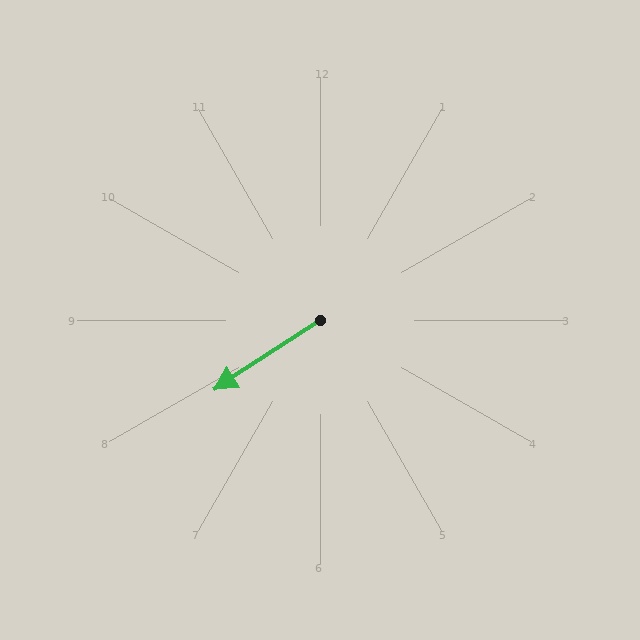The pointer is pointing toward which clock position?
Roughly 8 o'clock.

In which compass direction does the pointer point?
Southwest.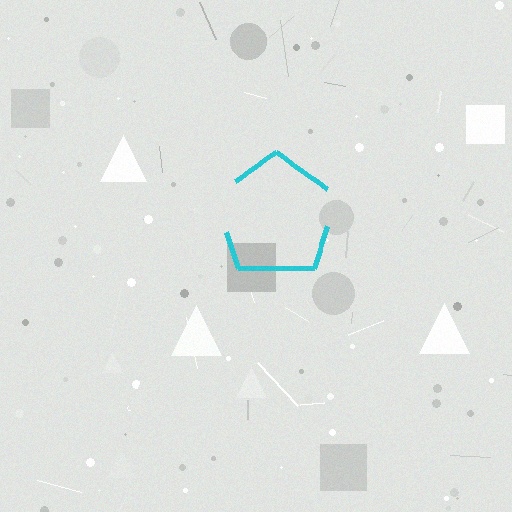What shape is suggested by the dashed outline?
The dashed outline suggests a pentagon.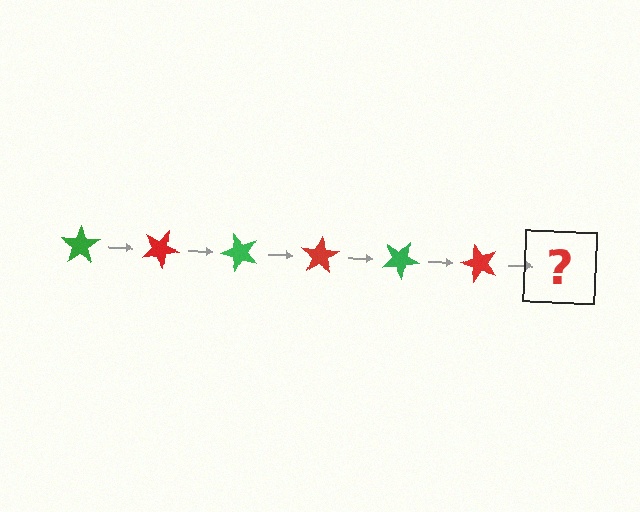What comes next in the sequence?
The next element should be a green star, rotated 150 degrees from the start.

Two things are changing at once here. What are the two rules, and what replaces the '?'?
The two rules are that it rotates 25 degrees each step and the color cycles through green and red. The '?' should be a green star, rotated 150 degrees from the start.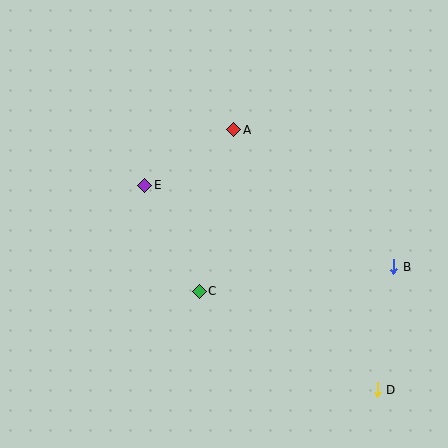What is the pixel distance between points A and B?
The distance between A and B is 211 pixels.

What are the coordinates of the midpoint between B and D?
The midpoint between B and D is at (386, 328).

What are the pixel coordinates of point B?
Point B is at (394, 267).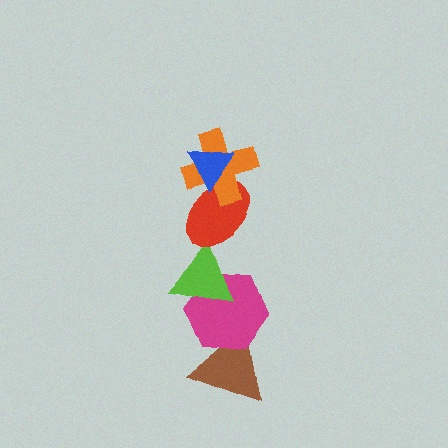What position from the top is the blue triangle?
The blue triangle is 1st from the top.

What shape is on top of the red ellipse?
The orange cross is on top of the red ellipse.